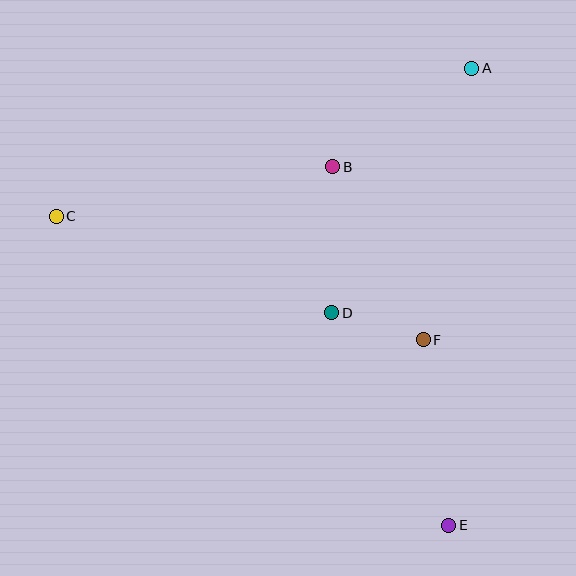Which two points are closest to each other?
Points D and F are closest to each other.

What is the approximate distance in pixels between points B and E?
The distance between B and E is approximately 377 pixels.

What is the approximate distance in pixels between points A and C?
The distance between A and C is approximately 441 pixels.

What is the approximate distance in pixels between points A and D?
The distance between A and D is approximately 282 pixels.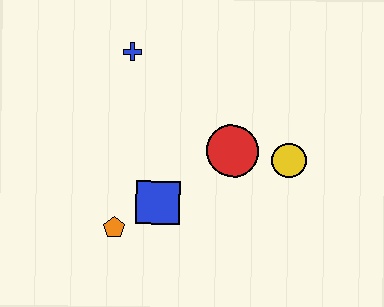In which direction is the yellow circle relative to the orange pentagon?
The yellow circle is to the right of the orange pentagon.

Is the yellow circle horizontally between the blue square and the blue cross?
No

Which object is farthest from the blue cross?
The yellow circle is farthest from the blue cross.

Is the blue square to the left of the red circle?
Yes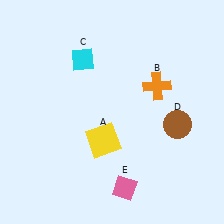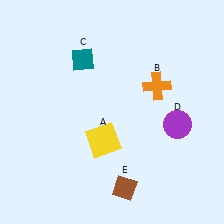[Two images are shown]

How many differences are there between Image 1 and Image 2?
There are 3 differences between the two images.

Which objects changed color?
C changed from cyan to teal. D changed from brown to purple. E changed from pink to brown.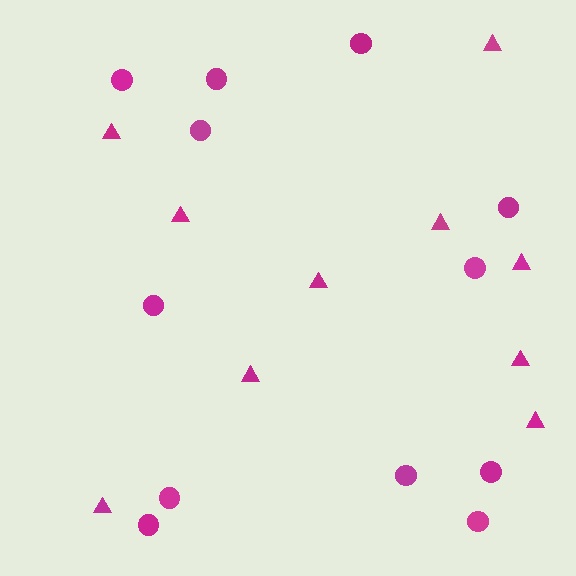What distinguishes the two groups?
There are 2 groups: one group of triangles (10) and one group of circles (12).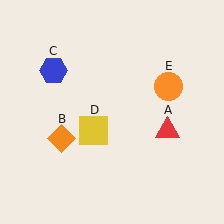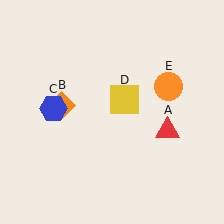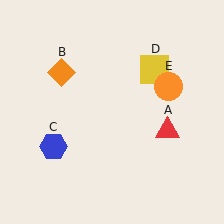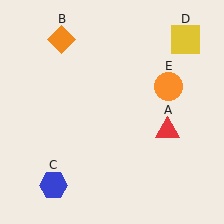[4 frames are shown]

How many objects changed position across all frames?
3 objects changed position: orange diamond (object B), blue hexagon (object C), yellow square (object D).